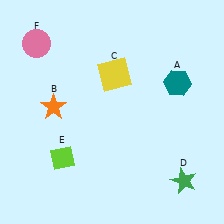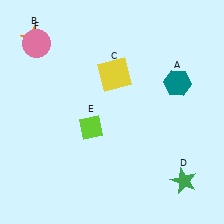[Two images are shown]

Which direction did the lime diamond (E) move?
The lime diamond (E) moved up.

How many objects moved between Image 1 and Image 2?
2 objects moved between the two images.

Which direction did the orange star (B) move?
The orange star (B) moved up.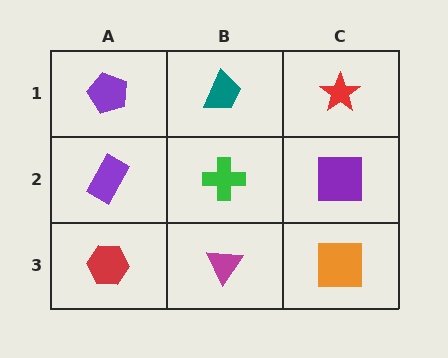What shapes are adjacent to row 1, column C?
A purple square (row 2, column C), a teal trapezoid (row 1, column B).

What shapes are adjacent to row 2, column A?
A purple pentagon (row 1, column A), a red hexagon (row 3, column A), a green cross (row 2, column B).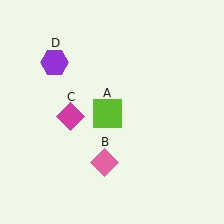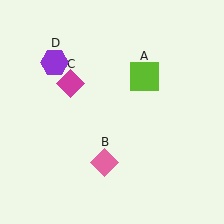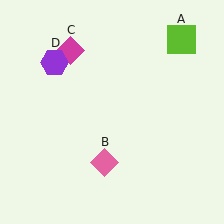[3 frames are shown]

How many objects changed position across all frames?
2 objects changed position: lime square (object A), magenta diamond (object C).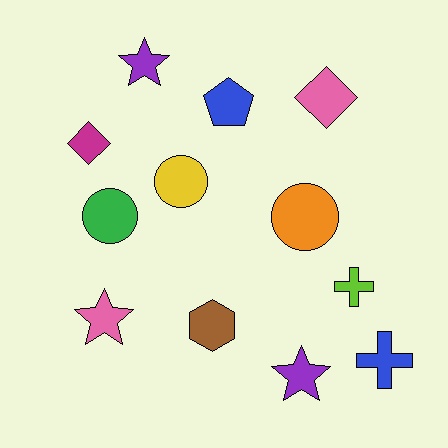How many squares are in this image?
There are no squares.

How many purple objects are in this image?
There are 2 purple objects.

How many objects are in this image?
There are 12 objects.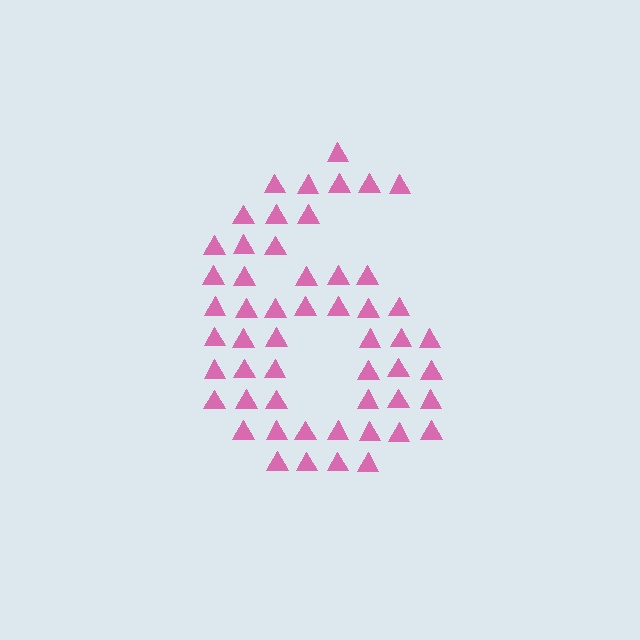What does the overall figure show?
The overall figure shows the digit 6.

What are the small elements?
The small elements are triangles.